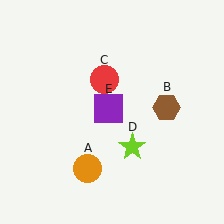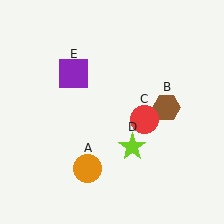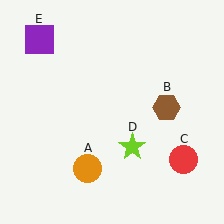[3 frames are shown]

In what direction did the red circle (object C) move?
The red circle (object C) moved down and to the right.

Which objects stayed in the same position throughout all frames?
Orange circle (object A) and brown hexagon (object B) and lime star (object D) remained stationary.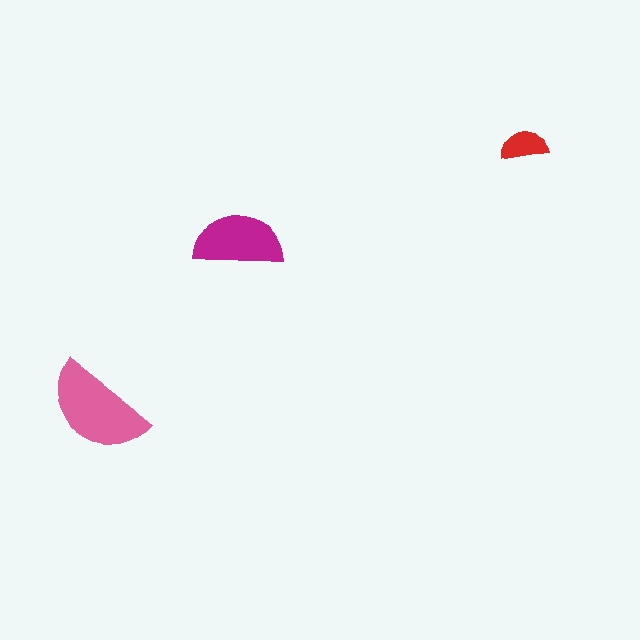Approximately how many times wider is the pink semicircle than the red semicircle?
About 2 times wider.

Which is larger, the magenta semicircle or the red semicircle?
The magenta one.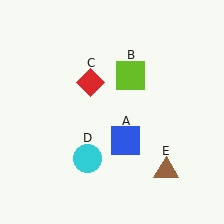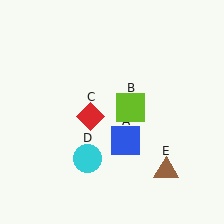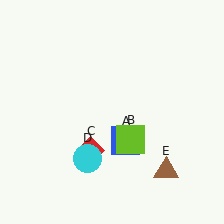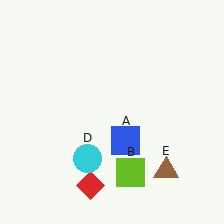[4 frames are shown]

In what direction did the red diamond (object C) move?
The red diamond (object C) moved down.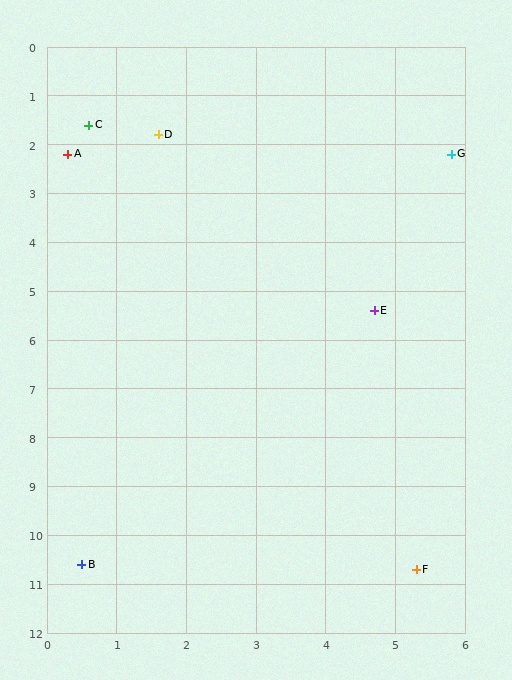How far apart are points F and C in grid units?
Points F and C are about 10.2 grid units apart.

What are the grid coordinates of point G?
Point G is at approximately (5.8, 2.2).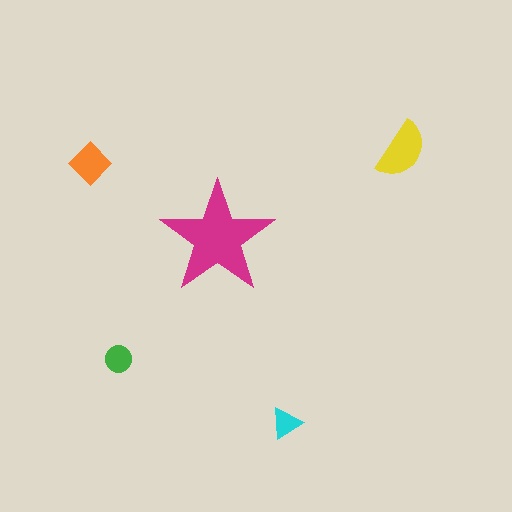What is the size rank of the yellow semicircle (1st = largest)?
2nd.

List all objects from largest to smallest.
The magenta star, the yellow semicircle, the orange diamond, the green circle, the cyan triangle.